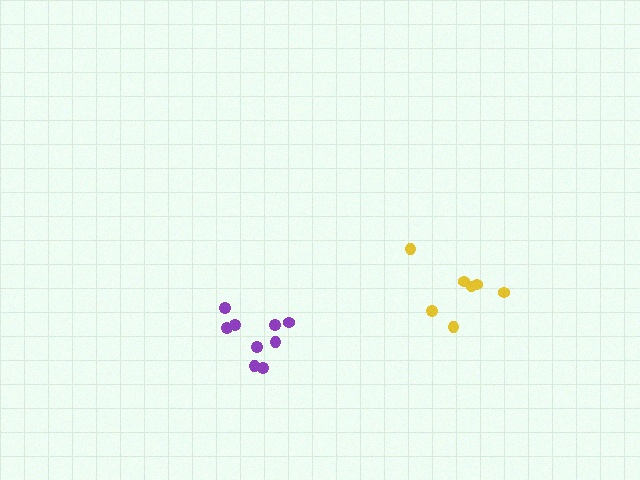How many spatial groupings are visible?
There are 2 spatial groupings.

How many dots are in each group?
Group 1: 7 dots, Group 2: 9 dots (16 total).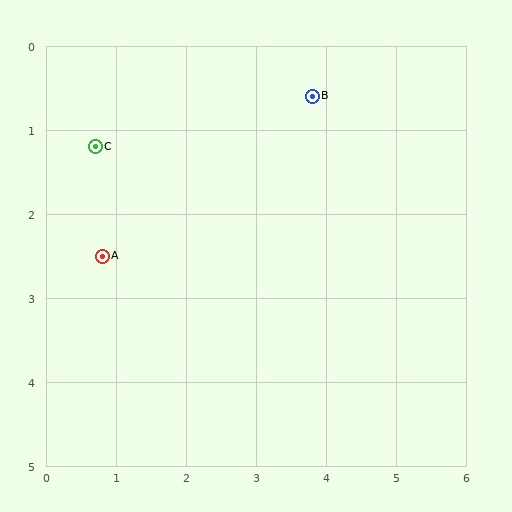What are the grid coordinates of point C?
Point C is at approximately (0.7, 1.2).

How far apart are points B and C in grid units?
Points B and C are about 3.2 grid units apart.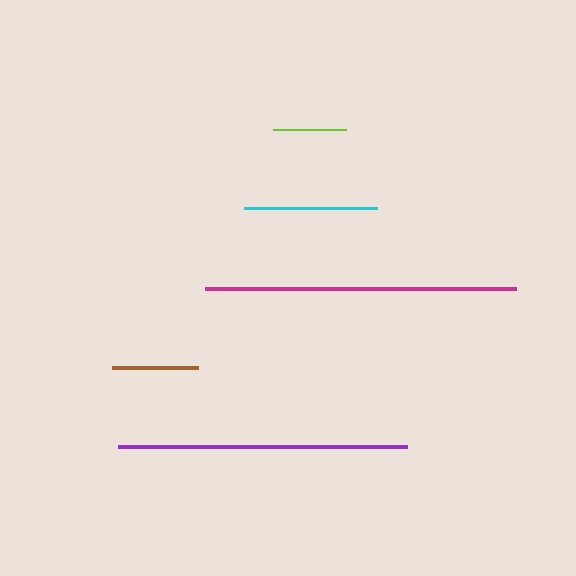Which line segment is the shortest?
The lime line is the shortest at approximately 73 pixels.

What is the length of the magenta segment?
The magenta segment is approximately 311 pixels long.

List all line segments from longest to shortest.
From longest to shortest: magenta, purple, cyan, brown, lime.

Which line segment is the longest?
The magenta line is the longest at approximately 311 pixels.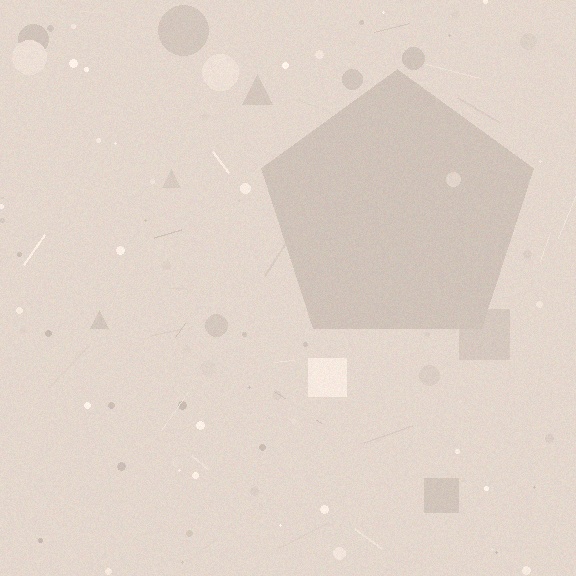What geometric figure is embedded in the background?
A pentagon is embedded in the background.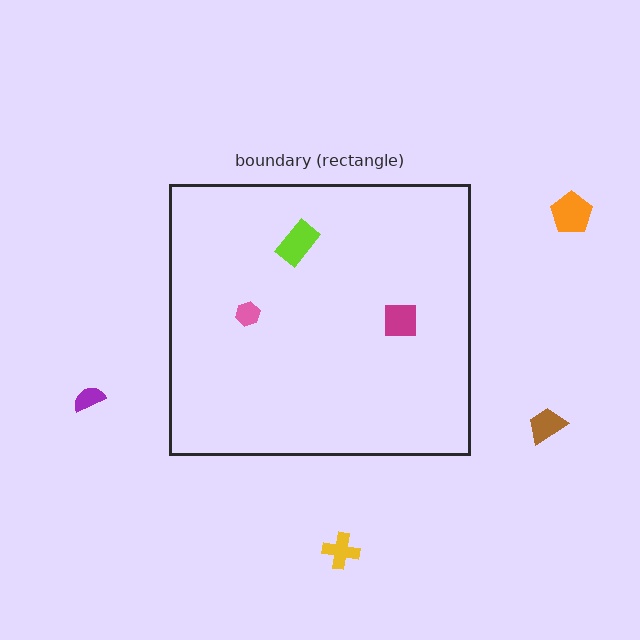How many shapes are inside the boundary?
3 inside, 4 outside.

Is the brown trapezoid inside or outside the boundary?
Outside.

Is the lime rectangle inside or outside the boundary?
Inside.